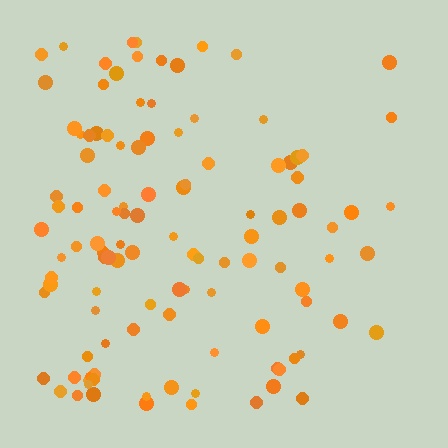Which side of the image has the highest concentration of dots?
The left.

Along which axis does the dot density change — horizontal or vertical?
Horizontal.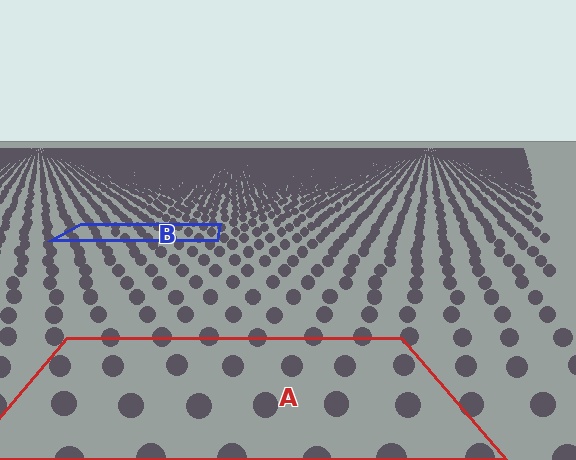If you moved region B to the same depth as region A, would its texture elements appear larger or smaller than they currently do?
They would appear larger. At a closer depth, the same texture elements are projected at a bigger on-screen size.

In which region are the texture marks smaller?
The texture marks are smaller in region B, because it is farther away.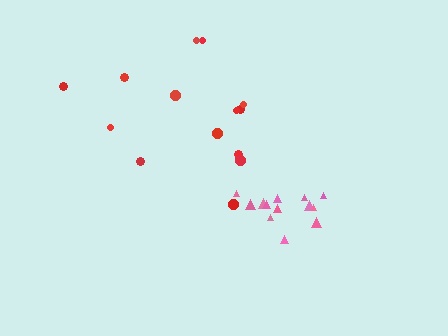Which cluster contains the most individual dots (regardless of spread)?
Red (14).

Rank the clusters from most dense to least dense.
pink, red.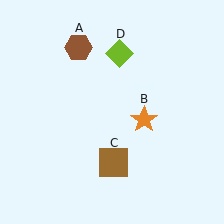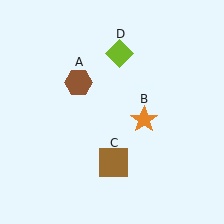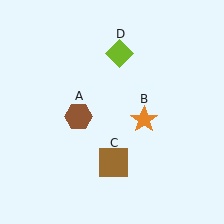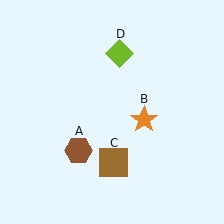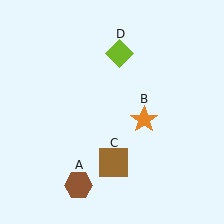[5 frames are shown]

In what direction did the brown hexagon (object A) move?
The brown hexagon (object A) moved down.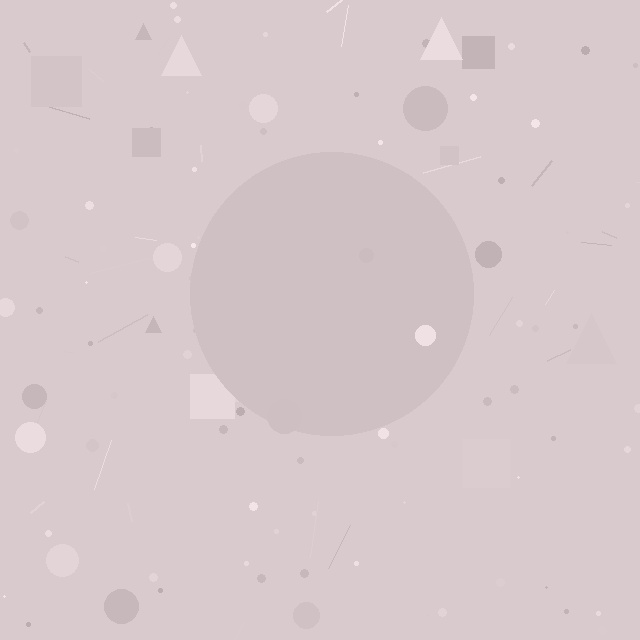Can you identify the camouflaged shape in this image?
The camouflaged shape is a circle.